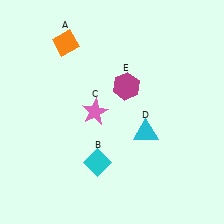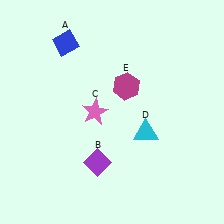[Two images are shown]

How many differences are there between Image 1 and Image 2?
There are 2 differences between the two images.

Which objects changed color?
A changed from orange to blue. B changed from cyan to purple.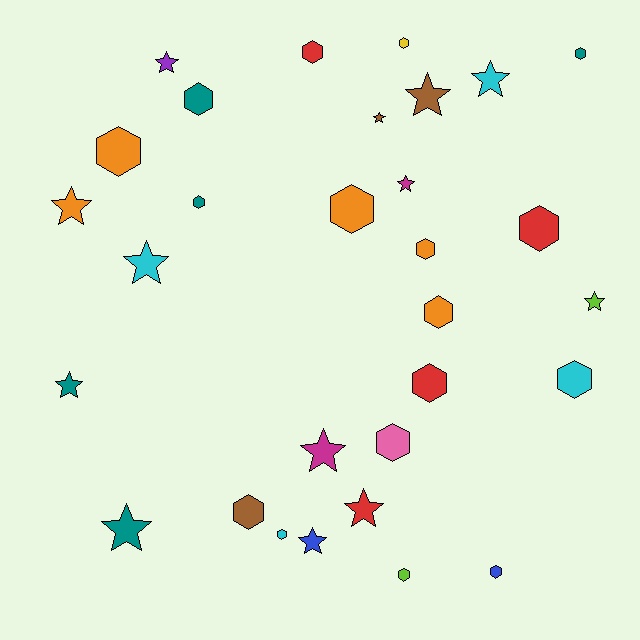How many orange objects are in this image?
There are 5 orange objects.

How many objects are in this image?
There are 30 objects.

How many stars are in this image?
There are 13 stars.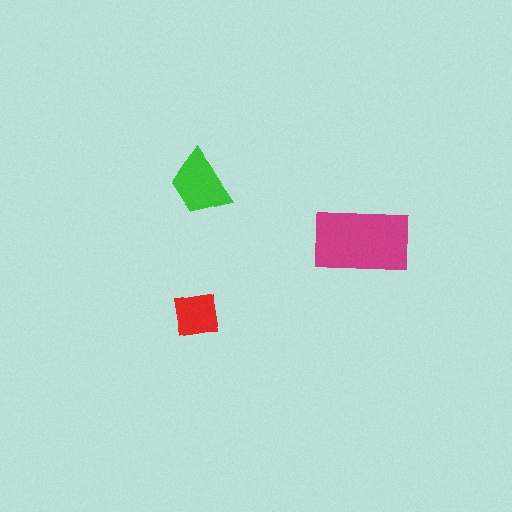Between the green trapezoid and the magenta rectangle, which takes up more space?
The magenta rectangle.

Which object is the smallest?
The red square.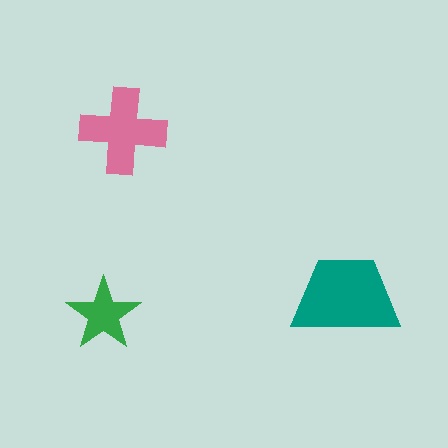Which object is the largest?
The teal trapezoid.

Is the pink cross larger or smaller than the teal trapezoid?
Smaller.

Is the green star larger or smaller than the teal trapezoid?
Smaller.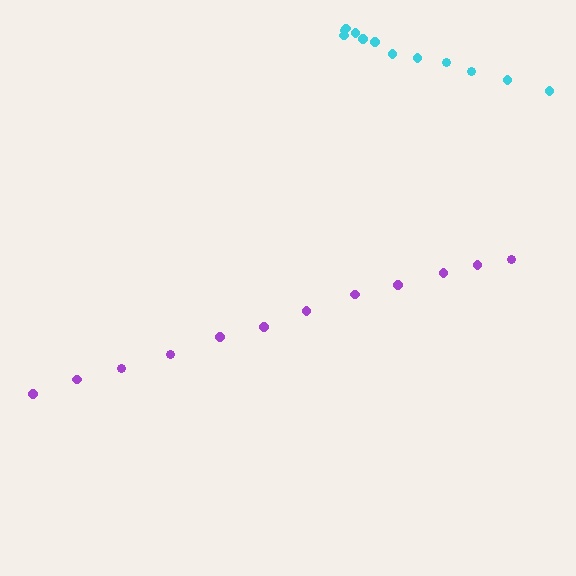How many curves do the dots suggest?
There are 2 distinct paths.